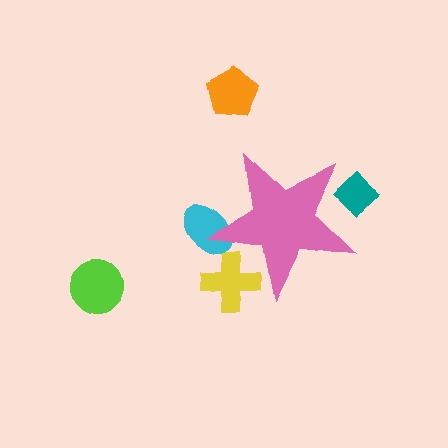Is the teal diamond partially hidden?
Yes, the teal diamond is partially hidden behind the pink star.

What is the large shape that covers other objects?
A pink star.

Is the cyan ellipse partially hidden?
Yes, the cyan ellipse is partially hidden behind the pink star.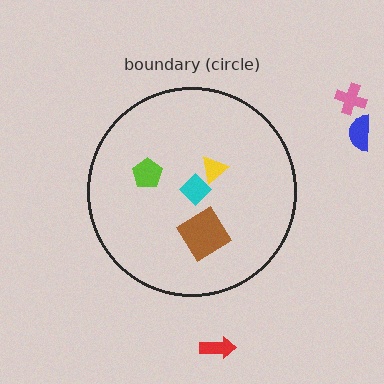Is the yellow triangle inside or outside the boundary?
Inside.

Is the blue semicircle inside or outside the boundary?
Outside.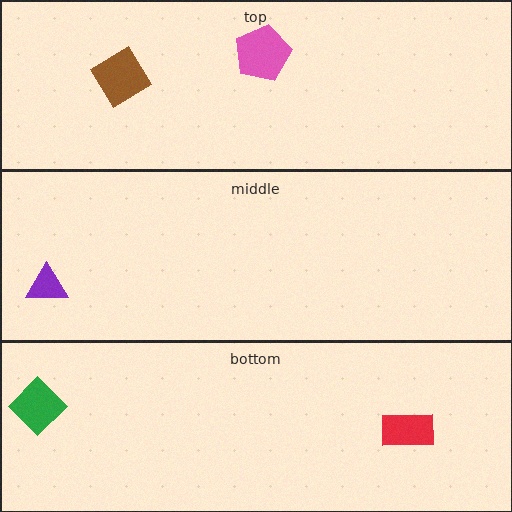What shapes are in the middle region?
The purple triangle.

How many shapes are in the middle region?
1.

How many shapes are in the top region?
2.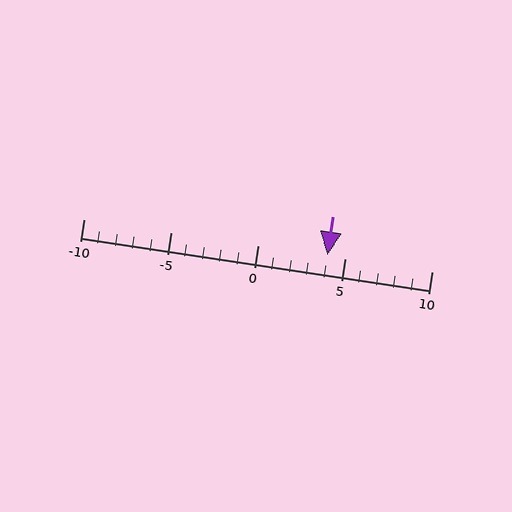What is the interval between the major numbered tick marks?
The major tick marks are spaced 5 units apart.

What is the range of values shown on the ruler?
The ruler shows values from -10 to 10.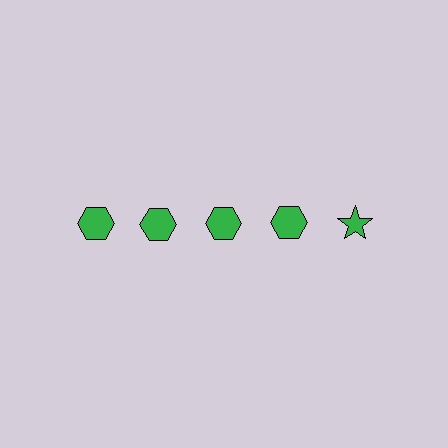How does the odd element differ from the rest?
It has a different shape: star instead of hexagon.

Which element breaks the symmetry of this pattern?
The green star in the top row, rightmost column breaks the symmetry. All other shapes are green hexagons.